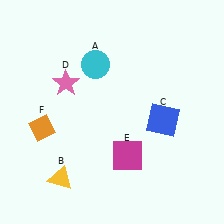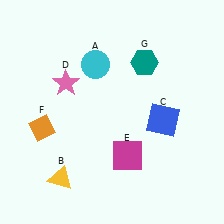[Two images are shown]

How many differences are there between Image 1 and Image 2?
There is 1 difference between the two images.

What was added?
A teal hexagon (G) was added in Image 2.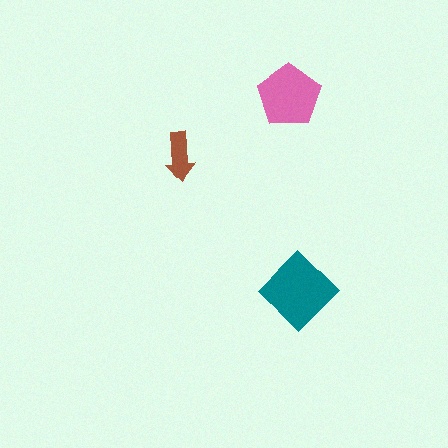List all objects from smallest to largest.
The brown arrow, the pink pentagon, the teal diamond.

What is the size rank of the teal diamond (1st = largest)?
1st.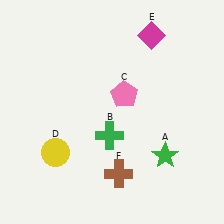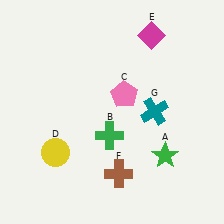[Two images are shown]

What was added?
A teal cross (G) was added in Image 2.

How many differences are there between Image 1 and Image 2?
There is 1 difference between the two images.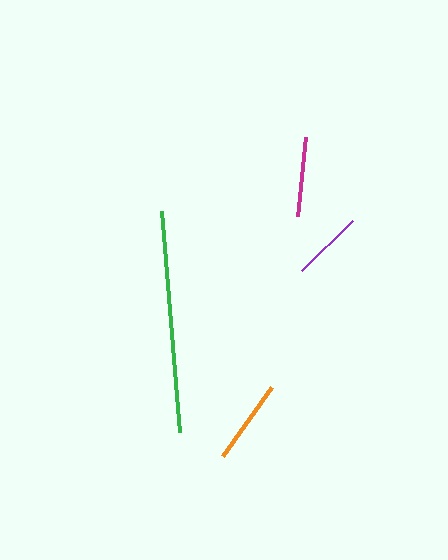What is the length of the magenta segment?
The magenta segment is approximately 80 pixels long.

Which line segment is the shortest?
The purple line is the shortest at approximately 71 pixels.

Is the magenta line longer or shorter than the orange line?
The orange line is longer than the magenta line.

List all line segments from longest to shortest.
From longest to shortest: green, orange, magenta, purple.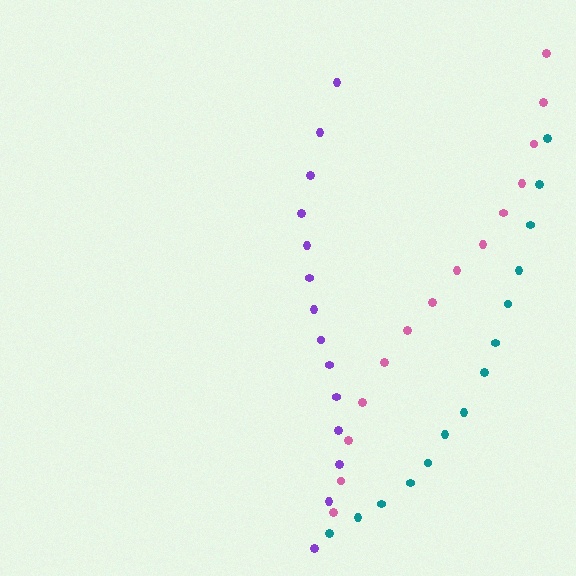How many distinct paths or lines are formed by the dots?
There are 3 distinct paths.